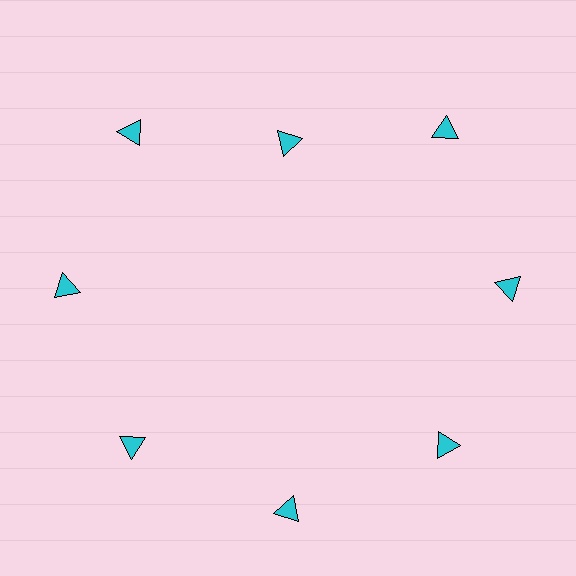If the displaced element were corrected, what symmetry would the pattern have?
It would have 8-fold rotational symmetry — the pattern would map onto itself every 45 degrees.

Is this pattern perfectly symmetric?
No. The 8 cyan triangles are arranged in a ring, but one element near the 12 o'clock position is pulled inward toward the center, breaking the 8-fold rotational symmetry.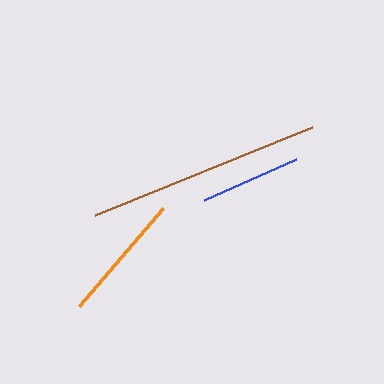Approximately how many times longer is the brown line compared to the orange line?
The brown line is approximately 1.8 times the length of the orange line.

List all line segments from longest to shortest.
From longest to shortest: brown, orange, blue.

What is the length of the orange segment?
The orange segment is approximately 129 pixels long.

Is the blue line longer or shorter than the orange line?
The orange line is longer than the blue line.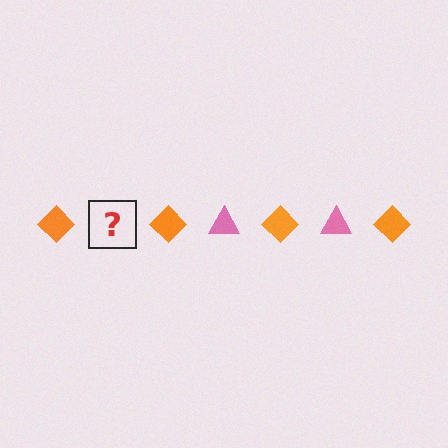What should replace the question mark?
The question mark should be replaced with a pink triangle.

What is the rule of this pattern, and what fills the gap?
The rule is that the pattern alternates between orange diamond and pink triangle. The gap should be filled with a pink triangle.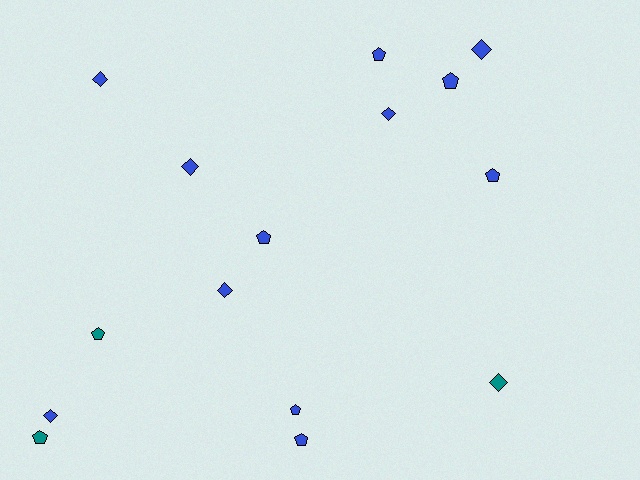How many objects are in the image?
There are 15 objects.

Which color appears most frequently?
Blue, with 12 objects.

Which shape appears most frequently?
Pentagon, with 8 objects.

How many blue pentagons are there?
There are 6 blue pentagons.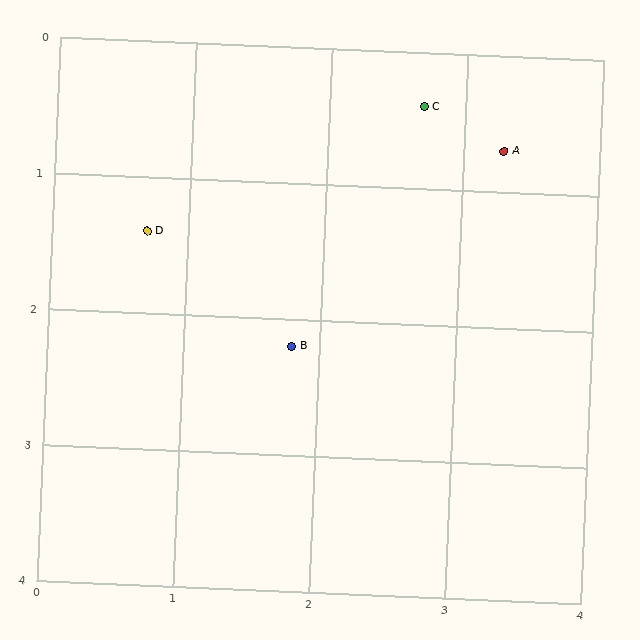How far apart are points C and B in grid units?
Points C and B are about 2.0 grid units apart.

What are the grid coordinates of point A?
Point A is at approximately (3.3, 0.7).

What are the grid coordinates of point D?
Point D is at approximately (0.7, 1.4).